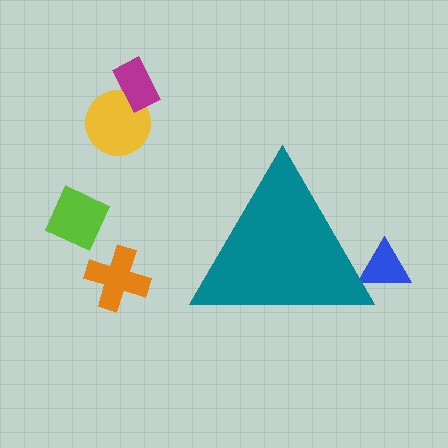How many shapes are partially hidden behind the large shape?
1 shape is partially hidden.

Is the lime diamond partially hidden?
No, the lime diamond is fully visible.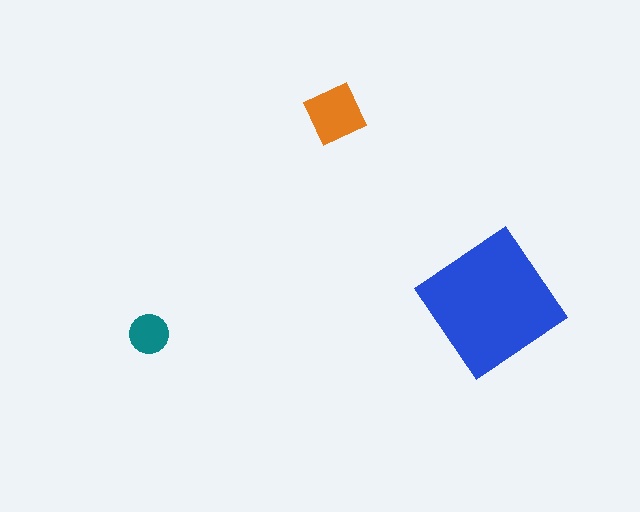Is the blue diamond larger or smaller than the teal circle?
Larger.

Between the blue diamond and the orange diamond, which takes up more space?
The blue diamond.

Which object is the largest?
The blue diamond.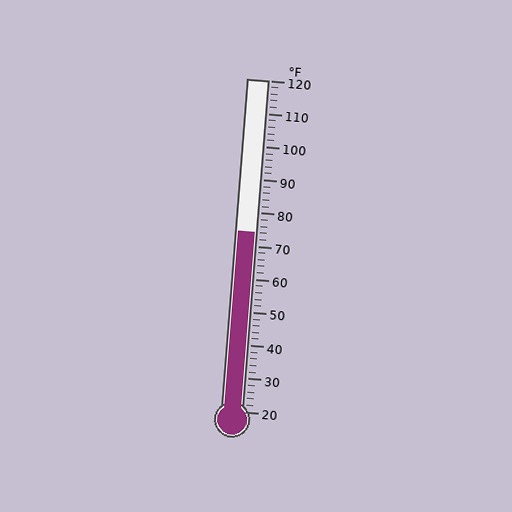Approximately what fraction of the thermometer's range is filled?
The thermometer is filled to approximately 55% of its range.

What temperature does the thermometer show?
The thermometer shows approximately 74°F.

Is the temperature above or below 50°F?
The temperature is above 50°F.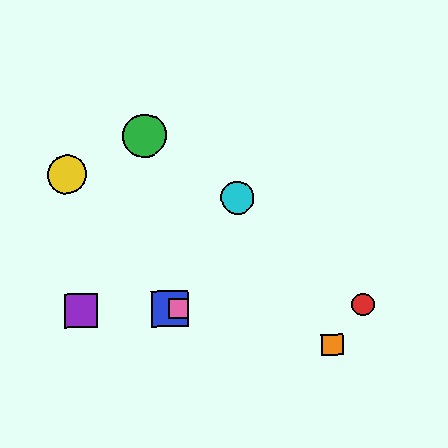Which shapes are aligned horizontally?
The red circle, the blue square, the purple square, the pink square are aligned horizontally.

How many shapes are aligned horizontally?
4 shapes (the red circle, the blue square, the purple square, the pink square) are aligned horizontally.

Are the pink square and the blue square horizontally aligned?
Yes, both are at y≈309.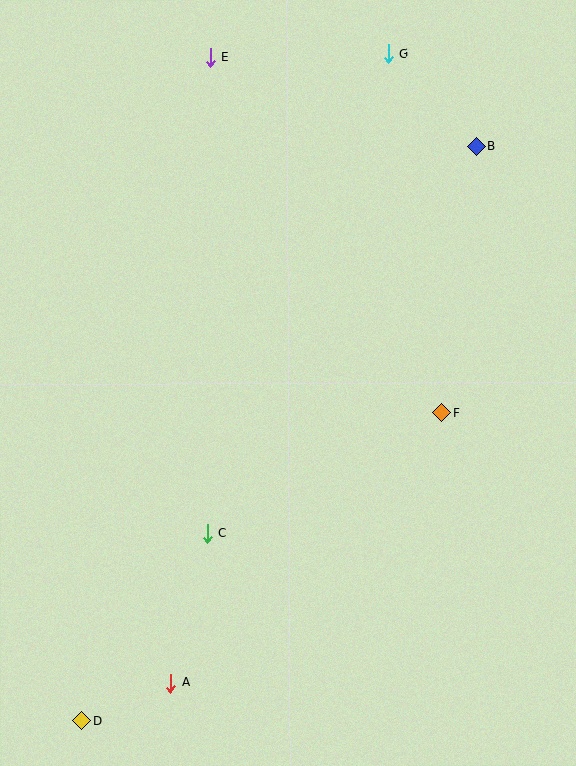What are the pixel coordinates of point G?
Point G is at (388, 53).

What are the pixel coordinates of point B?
Point B is at (476, 146).